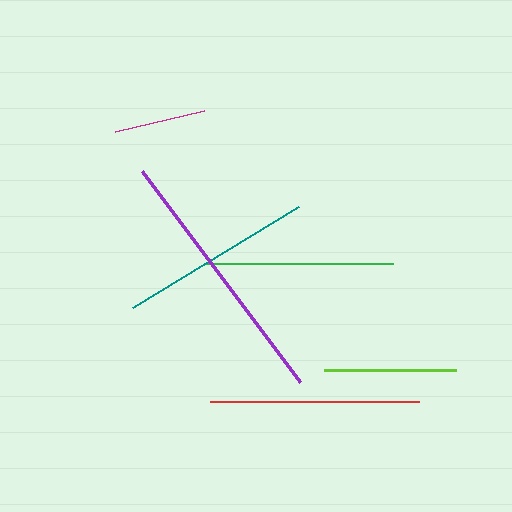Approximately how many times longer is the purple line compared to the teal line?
The purple line is approximately 1.4 times the length of the teal line.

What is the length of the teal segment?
The teal segment is approximately 194 pixels long.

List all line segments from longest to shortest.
From longest to shortest: purple, red, teal, green, lime, magenta.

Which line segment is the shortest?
The magenta line is the shortest at approximately 91 pixels.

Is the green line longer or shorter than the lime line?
The green line is longer than the lime line.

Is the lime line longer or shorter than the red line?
The red line is longer than the lime line.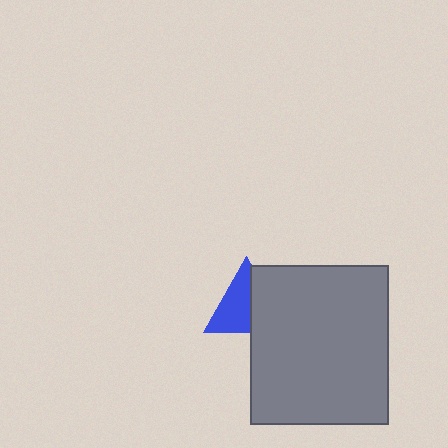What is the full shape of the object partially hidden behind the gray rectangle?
The partially hidden object is a blue triangle.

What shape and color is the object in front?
The object in front is a gray rectangle.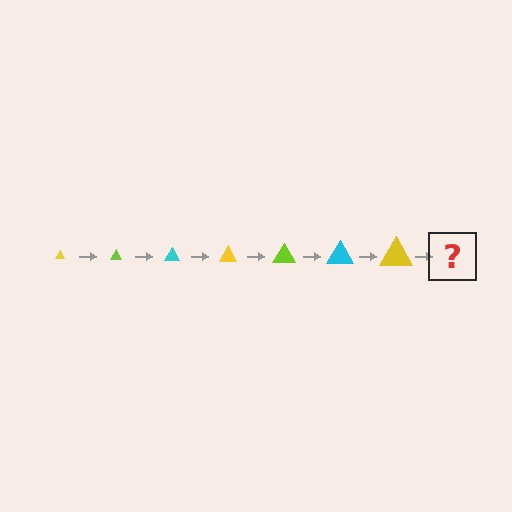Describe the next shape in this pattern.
It should be a lime triangle, larger than the previous one.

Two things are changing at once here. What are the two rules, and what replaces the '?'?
The two rules are that the triangle grows larger each step and the color cycles through yellow, lime, and cyan. The '?' should be a lime triangle, larger than the previous one.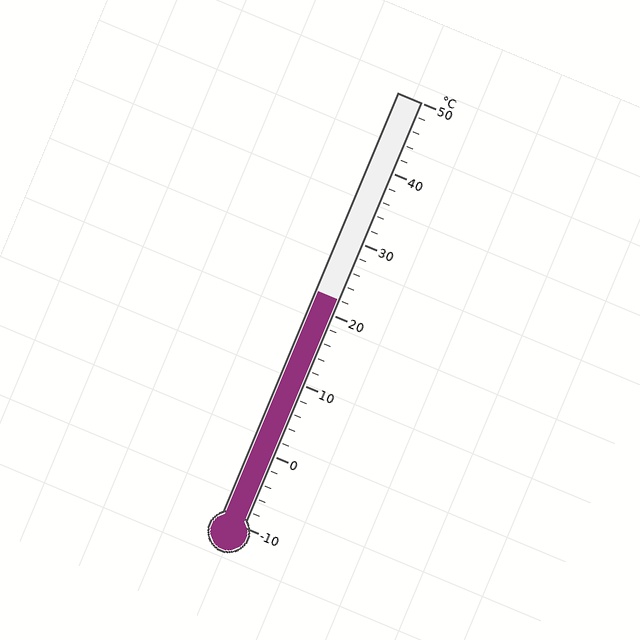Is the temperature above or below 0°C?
The temperature is above 0°C.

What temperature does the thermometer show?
The thermometer shows approximately 22°C.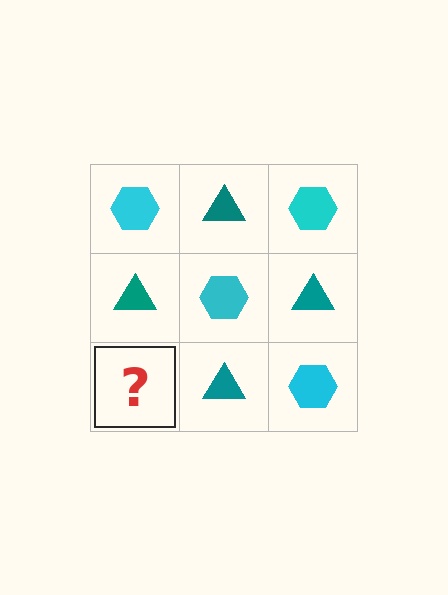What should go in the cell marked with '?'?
The missing cell should contain a cyan hexagon.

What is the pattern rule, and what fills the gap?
The rule is that it alternates cyan hexagon and teal triangle in a checkerboard pattern. The gap should be filled with a cyan hexagon.